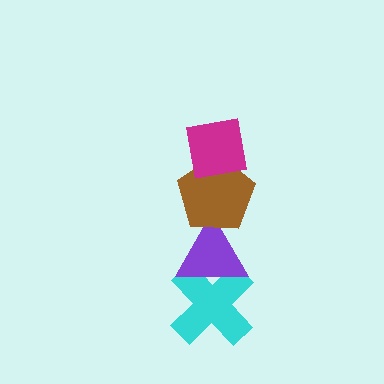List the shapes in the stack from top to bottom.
From top to bottom: the magenta square, the brown pentagon, the purple triangle, the cyan cross.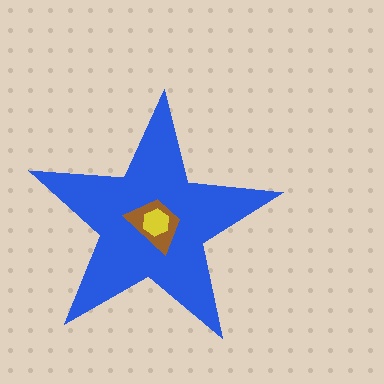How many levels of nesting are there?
3.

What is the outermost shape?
The blue star.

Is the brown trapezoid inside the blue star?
Yes.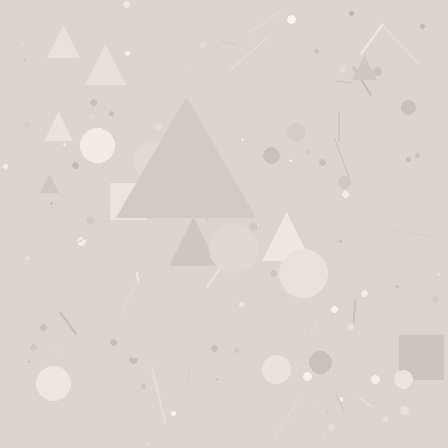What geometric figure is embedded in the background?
A triangle is embedded in the background.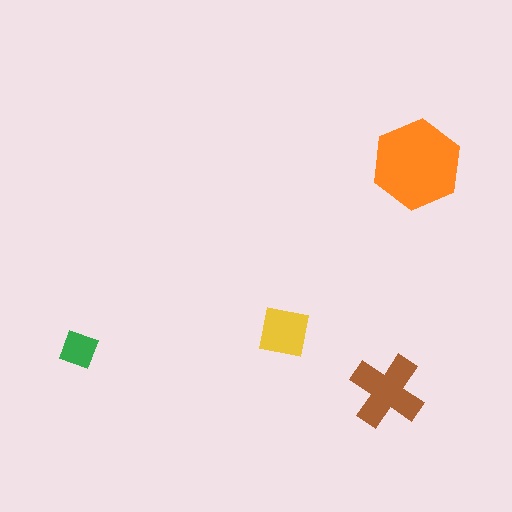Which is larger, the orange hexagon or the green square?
The orange hexagon.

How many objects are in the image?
There are 4 objects in the image.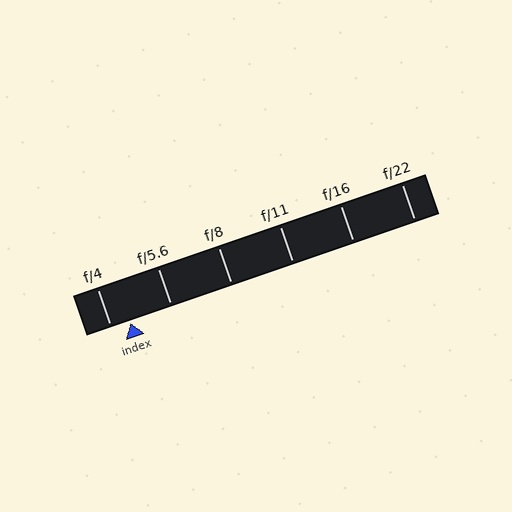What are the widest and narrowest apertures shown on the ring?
The widest aperture shown is f/4 and the narrowest is f/22.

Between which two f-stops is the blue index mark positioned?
The index mark is between f/4 and f/5.6.